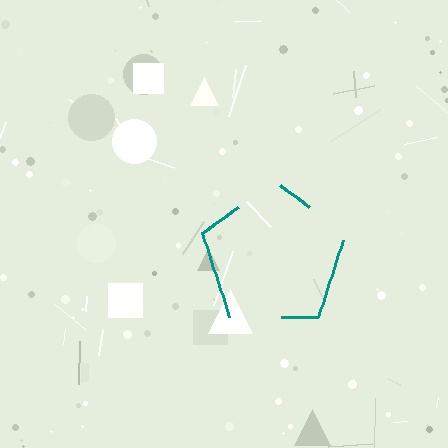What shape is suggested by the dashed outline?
The dashed outline suggests a pentagon.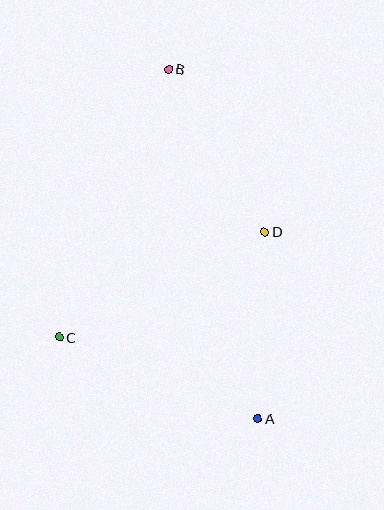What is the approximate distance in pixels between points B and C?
The distance between B and C is approximately 290 pixels.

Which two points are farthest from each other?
Points A and B are farthest from each other.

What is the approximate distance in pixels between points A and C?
The distance between A and C is approximately 215 pixels.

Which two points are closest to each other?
Points A and D are closest to each other.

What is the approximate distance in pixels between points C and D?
The distance between C and D is approximately 231 pixels.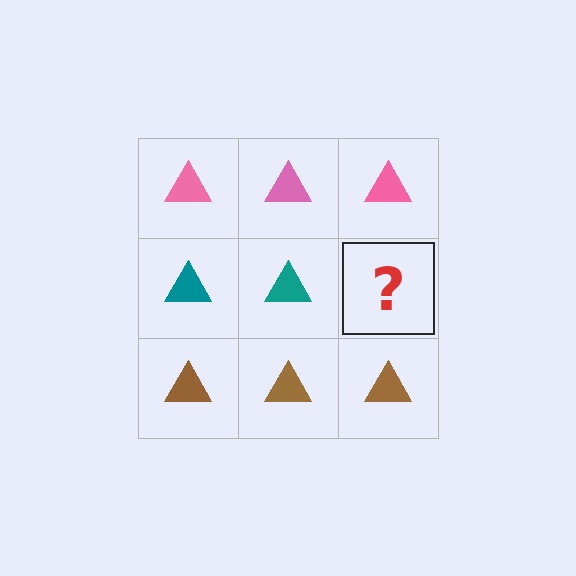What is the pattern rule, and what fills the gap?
The rule is that each row has a consistent color. The gap should be filled with a teal triangle.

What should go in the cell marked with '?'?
The missing cell should contain a teal triangle.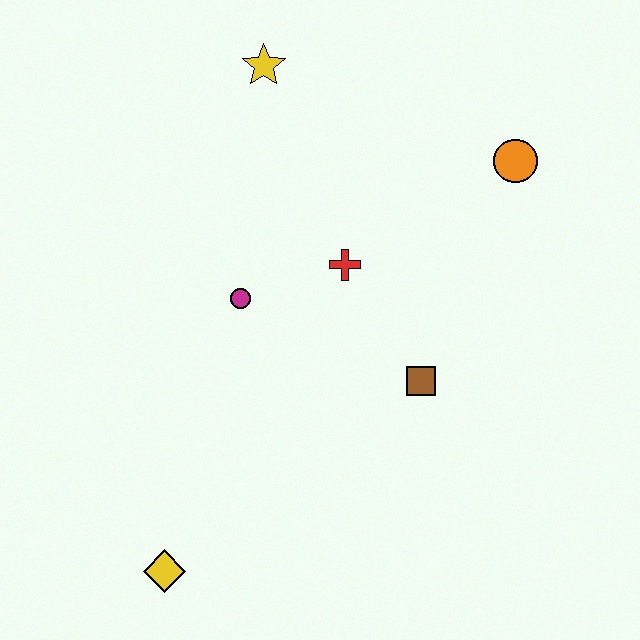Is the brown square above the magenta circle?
No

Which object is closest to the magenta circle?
The red cross is closest to the magenta circle.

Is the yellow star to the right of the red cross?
No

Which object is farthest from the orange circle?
The yellow diamond is farthest from the orange circle.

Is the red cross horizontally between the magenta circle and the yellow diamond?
No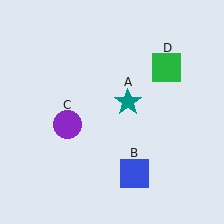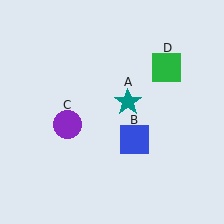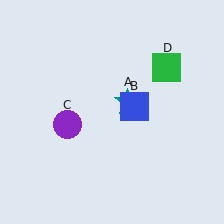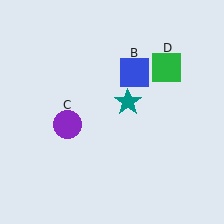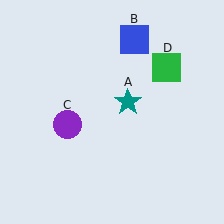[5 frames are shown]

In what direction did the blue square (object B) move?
The blue square (object B) moved up.